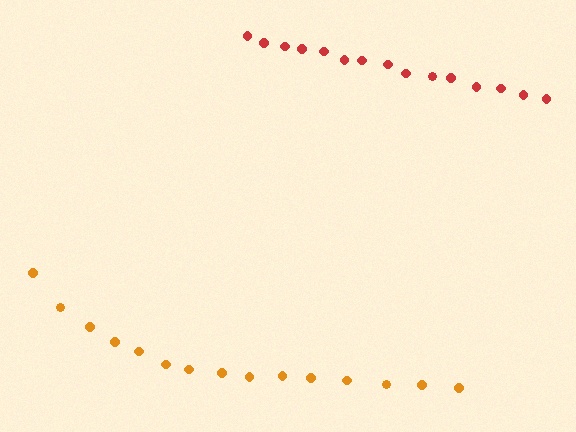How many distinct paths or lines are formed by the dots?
There are 2 distinct paths.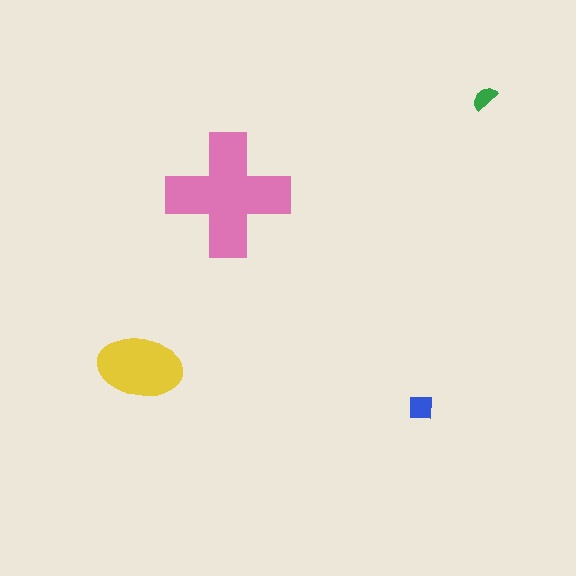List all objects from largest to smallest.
The pink cross, the yellow ellipse, the blue square, the green semicircle.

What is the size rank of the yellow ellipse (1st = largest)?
2nd.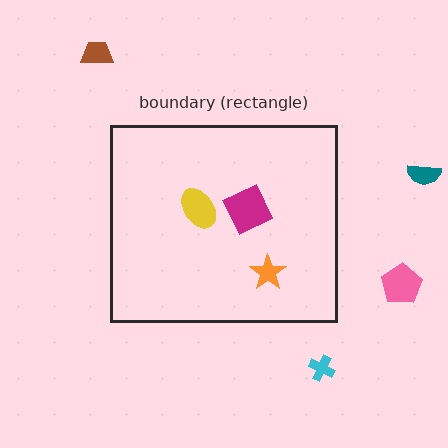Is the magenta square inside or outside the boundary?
Inside.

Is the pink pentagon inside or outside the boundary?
Outside.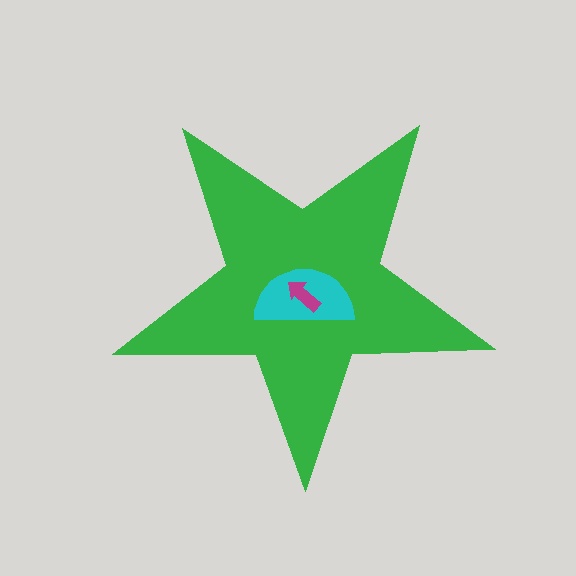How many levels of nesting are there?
3.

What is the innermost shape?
The magenta arrow.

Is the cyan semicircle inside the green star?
Yes.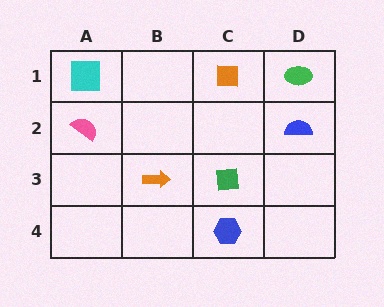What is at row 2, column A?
A pink semicircle.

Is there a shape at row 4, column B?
No, that cell is empty.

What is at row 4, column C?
A blue hexagon.